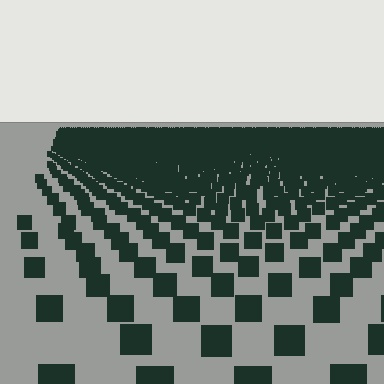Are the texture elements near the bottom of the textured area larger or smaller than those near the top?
Larger. Near the bottom, elements are closer to the viewer and appear at a bigger on-screen size.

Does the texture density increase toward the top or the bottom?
Density increases toward the top.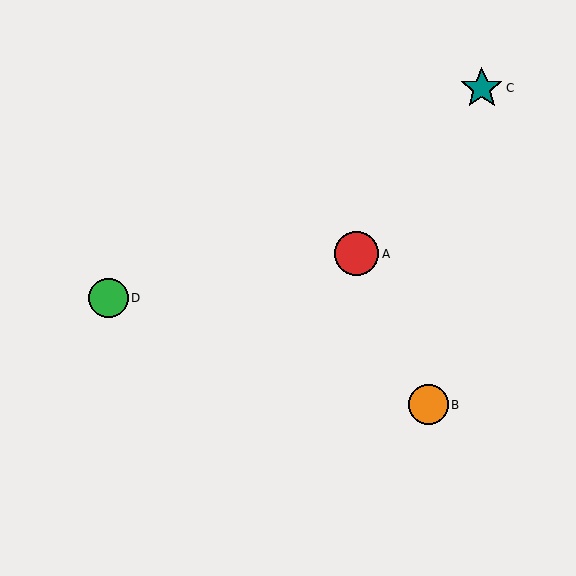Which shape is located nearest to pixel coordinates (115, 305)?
The green circle (labeled D) at (109, 298) is nearest to that location.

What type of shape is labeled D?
Shape D is a green circle.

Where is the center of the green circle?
The center of the green circle is at (109, 298).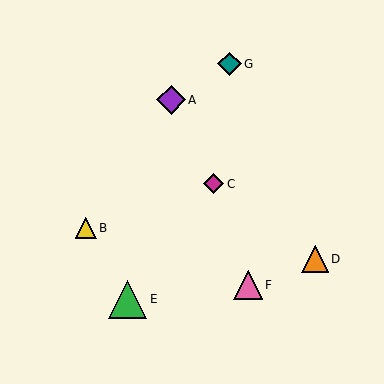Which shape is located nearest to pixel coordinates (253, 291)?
The pink triangle (labeled F) at (248, 285) is nearest to that location.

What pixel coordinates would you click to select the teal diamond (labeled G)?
Click at (229, 64) to select the teal diamond G.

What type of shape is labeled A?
Shape A is a purple diamond.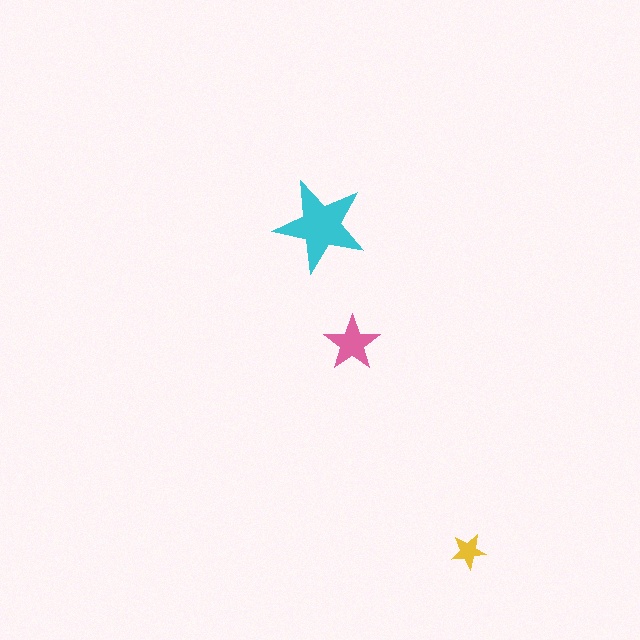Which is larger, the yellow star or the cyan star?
The cyan one.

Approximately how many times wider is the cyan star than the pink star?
About 1.5 times wider.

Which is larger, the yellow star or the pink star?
The pink one.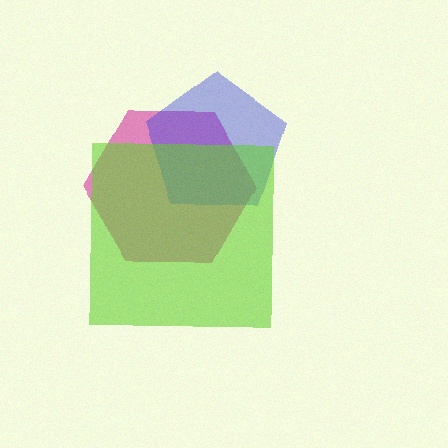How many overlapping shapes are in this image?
There are 3 overlapping shapes in the image.